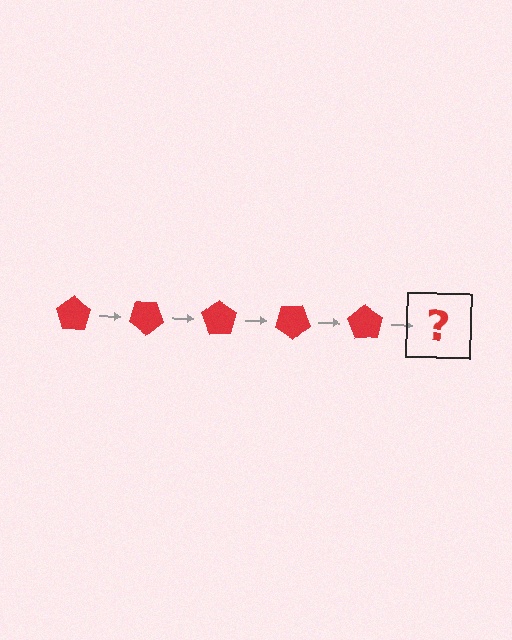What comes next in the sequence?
The next element should be a red pentagon rotated 175 degrees.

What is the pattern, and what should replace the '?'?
The pattern is that the pentagon rotates 35 degrees each step. The '?' should be a red pentagon rotated 175 degrees.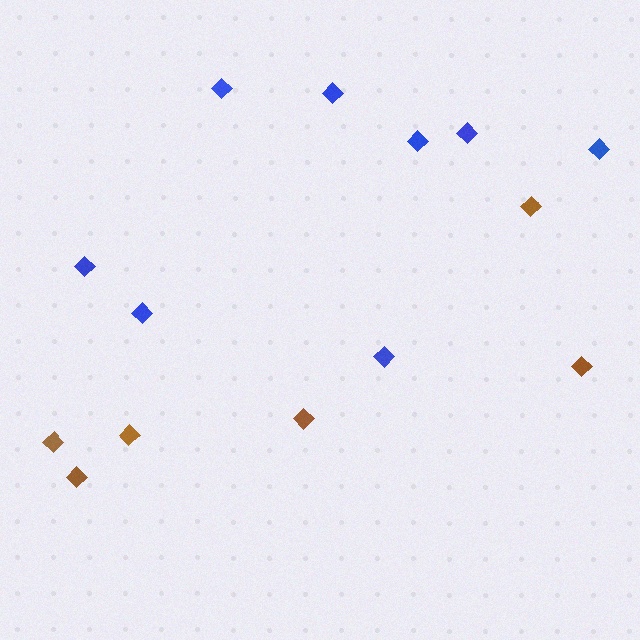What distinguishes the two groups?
There are 2 groups: one group of blue diamonds (8) and one group of brown diamonds (6).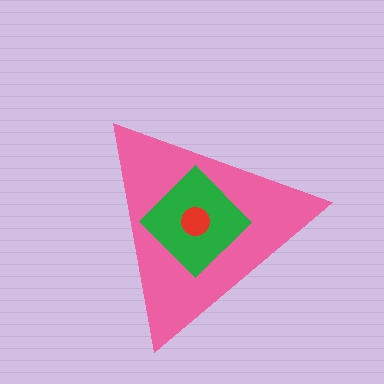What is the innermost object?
The red circle.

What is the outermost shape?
The pink triangle.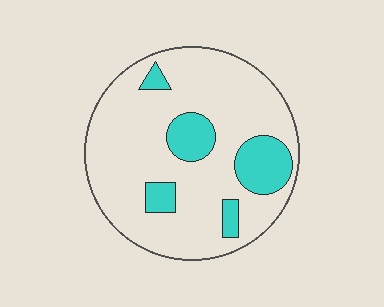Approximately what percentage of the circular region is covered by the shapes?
Approximately 20%.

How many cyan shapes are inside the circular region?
5.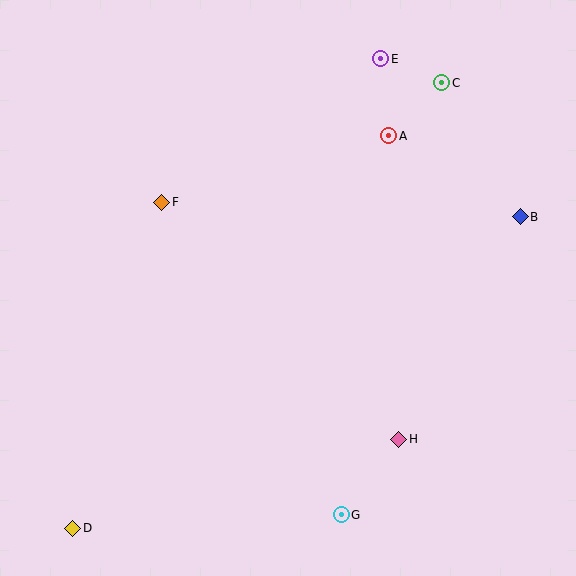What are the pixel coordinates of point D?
Point D is at (73, 528).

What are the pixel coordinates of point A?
Point A is at (389, 136).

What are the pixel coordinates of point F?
Point F is at (162, 202).